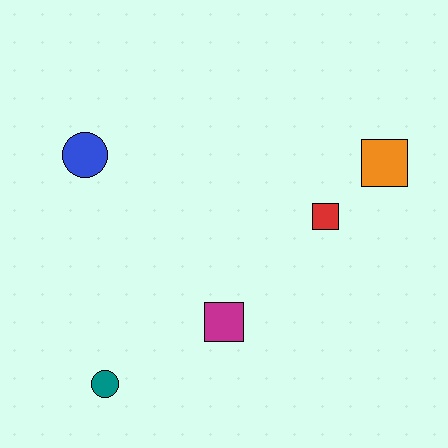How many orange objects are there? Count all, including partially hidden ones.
There is 1 orange object.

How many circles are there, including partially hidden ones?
There are 2 circles.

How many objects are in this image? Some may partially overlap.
There are 5 objects.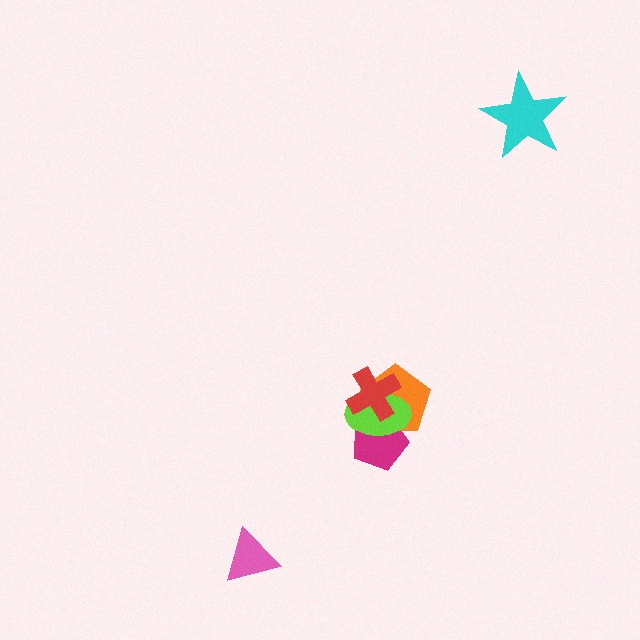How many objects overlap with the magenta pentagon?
3 objects overlap with the magenta pentagon.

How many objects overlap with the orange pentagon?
3 objects overlap with the orange pentagon.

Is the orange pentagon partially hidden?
Yes, it is partially covered by another shape.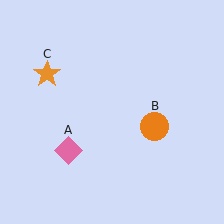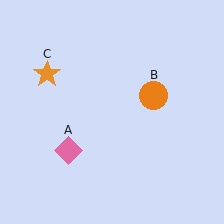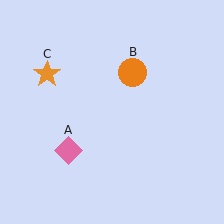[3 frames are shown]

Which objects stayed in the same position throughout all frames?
Pink diamond (object A) and orange star (object C) remained stationary.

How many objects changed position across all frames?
1 object changed position: orange circle (object B).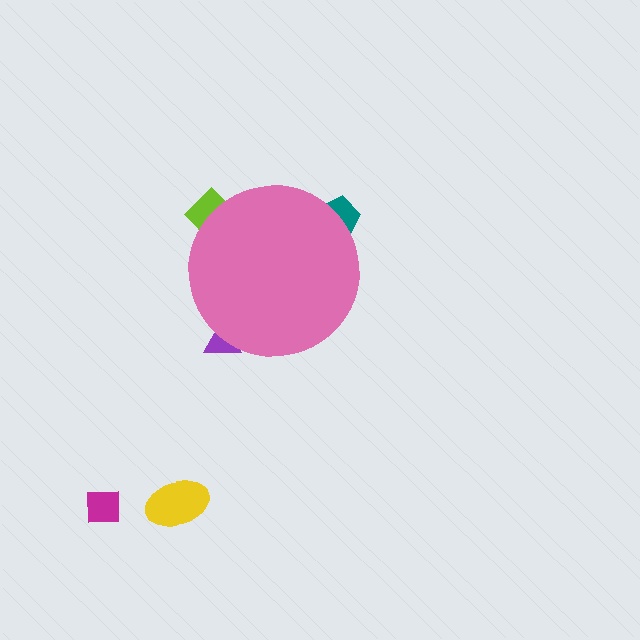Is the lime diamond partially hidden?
Yes, the lime diamond is partially hidden behind the pink circle.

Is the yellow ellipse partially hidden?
No, the yellow ellipse is fully visible.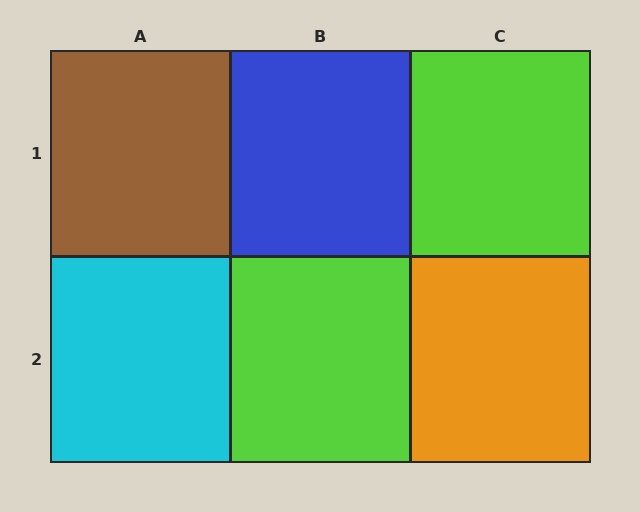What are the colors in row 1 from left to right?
Brown, blue, lime.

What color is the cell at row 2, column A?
Cyan.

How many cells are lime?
2 cells are lime.